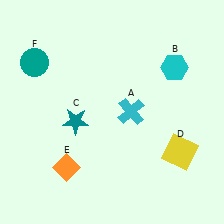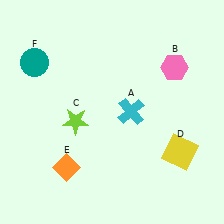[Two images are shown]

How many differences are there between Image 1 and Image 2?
There are 2 differences between the two images.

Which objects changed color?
B changed from cyan to pink. C changed from teal to lime.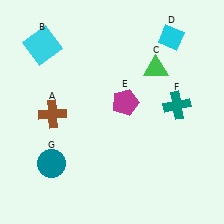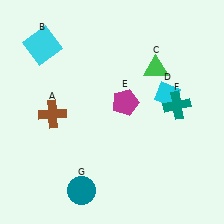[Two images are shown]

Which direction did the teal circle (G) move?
The teal circle (G) moved right.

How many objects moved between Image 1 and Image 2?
2 objects moved between the two images.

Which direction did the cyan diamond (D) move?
The cyan diamond (D) moved down.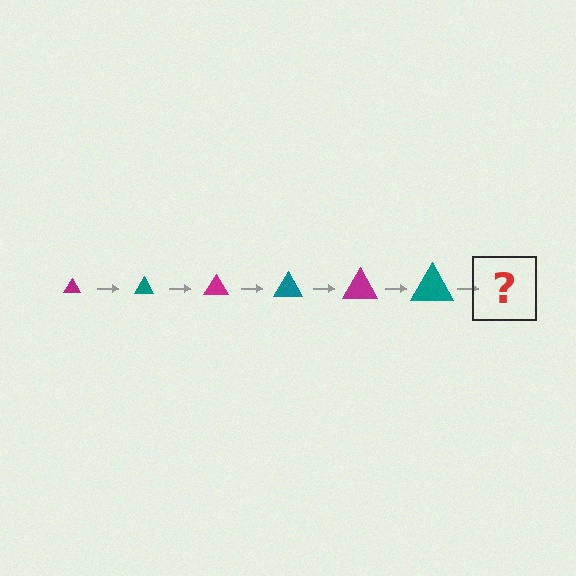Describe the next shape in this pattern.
It should be a magenta triangle, larger than the previous one.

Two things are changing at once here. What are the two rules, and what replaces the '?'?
The two rules are that the triangle grows larger each step and the color cycles through magenta and teal. The '?' should be a magenta triangle, larger than the previous one.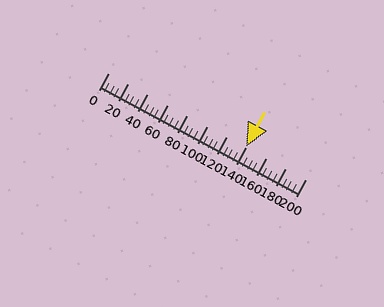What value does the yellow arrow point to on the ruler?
The yellow arrow points to approximately 140.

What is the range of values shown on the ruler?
The ruler shows values from 0 to 200.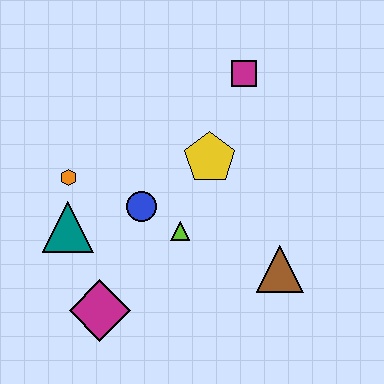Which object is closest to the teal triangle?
The orange hexagon is closest to the teal triangle.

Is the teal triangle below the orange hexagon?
Yes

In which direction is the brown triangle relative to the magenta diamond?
The brown triangle is to the right of the magenta diamond.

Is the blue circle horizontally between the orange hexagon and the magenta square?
Yes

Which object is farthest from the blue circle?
The magenta square is farthest from the blue circle.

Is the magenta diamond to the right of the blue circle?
No